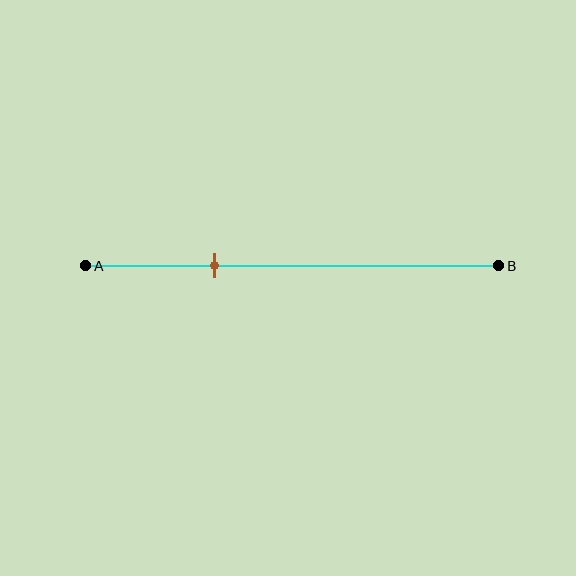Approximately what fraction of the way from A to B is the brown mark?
The brown mark is approximately 30% of the way from A to B.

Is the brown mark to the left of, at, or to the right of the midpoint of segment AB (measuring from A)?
The brown mark is to the left of the midpoint of segment AB.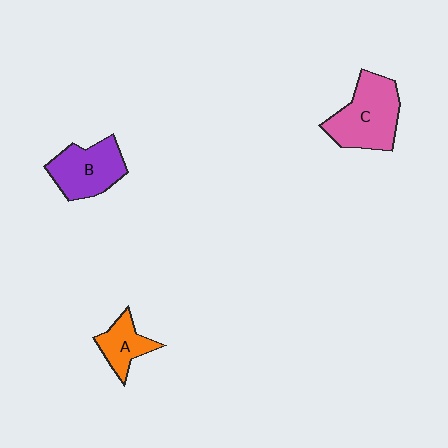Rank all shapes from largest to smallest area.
From largest to smallest: C (pink), B (purple), A (orange).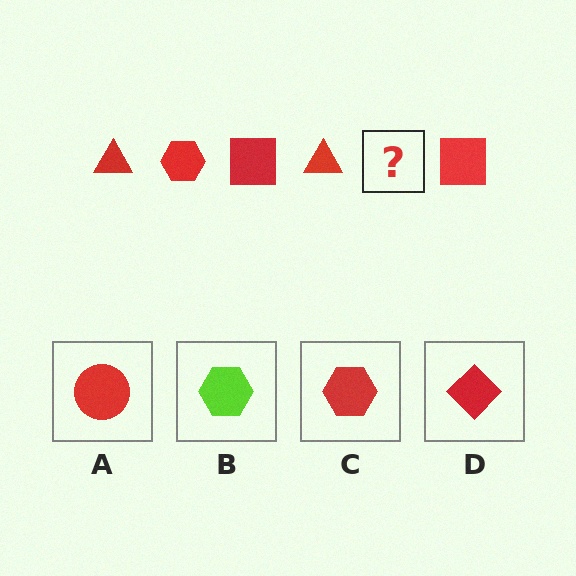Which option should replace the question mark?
Option C.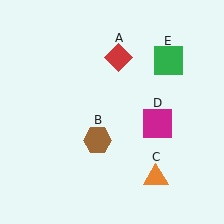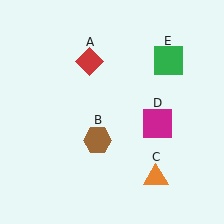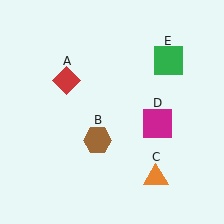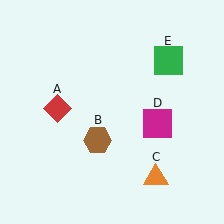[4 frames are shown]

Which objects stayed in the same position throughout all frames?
Brown hexagon (object B) and orange triangle (object C) and magenta square (object D) and green square (object E) remained stationary.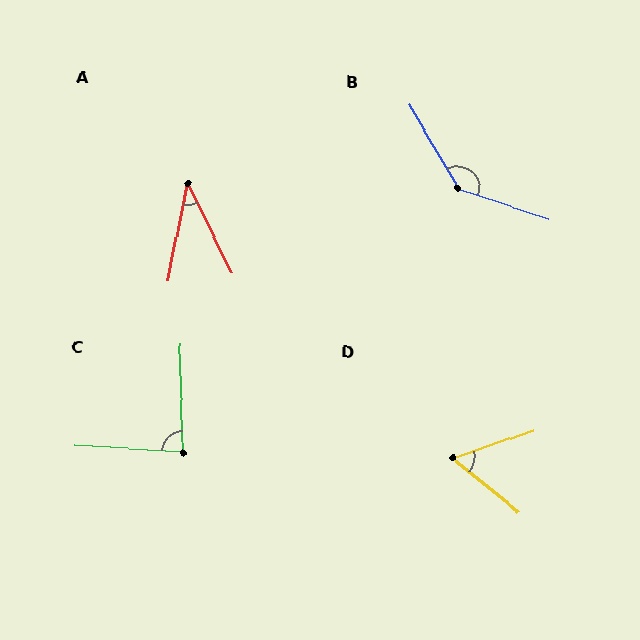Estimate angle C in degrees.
Approximately 85 degrees.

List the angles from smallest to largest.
A (38°), D (58°), C (85°), B (139°).